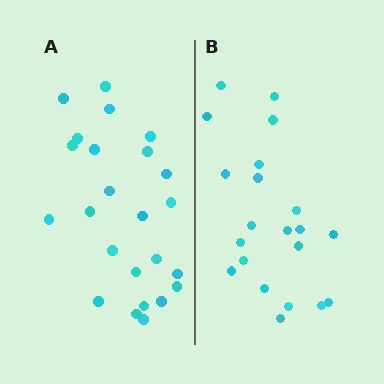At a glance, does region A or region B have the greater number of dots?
Region A (the left region) has more dots.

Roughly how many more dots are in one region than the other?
Region A has just a few more — roughly 2 or 3 more dots than region B.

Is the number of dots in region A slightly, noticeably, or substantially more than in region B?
Region A has only slightly more — the two regions are fairly close. The ratio is roughly 1.1 to 1.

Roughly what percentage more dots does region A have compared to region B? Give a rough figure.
About 15% more.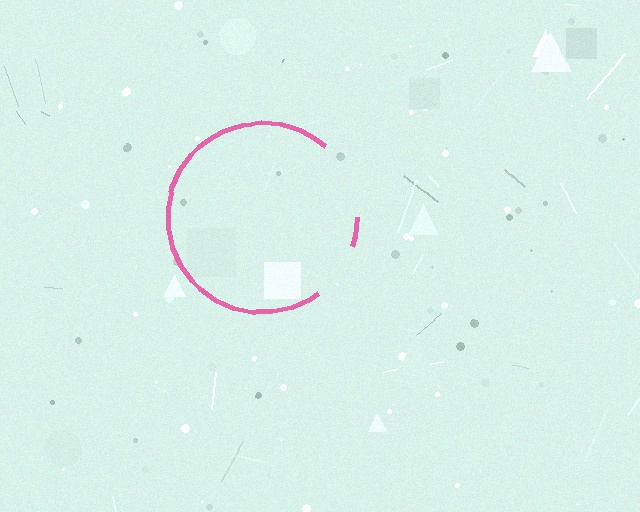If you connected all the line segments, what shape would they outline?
They would outline a circle.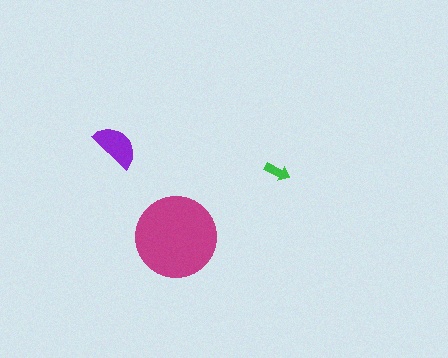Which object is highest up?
The purple semicircle is topmost.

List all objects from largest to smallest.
The magenta circle, the purple semicircle, the green arrow.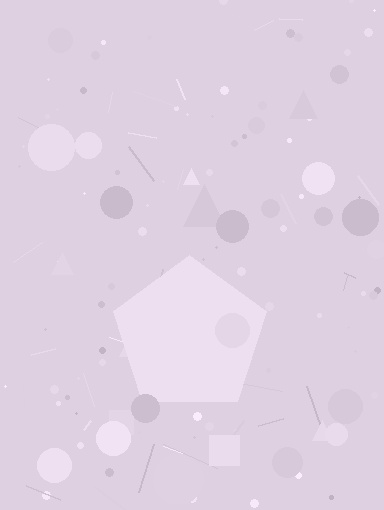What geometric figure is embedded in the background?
A pentagon is embedded in the background.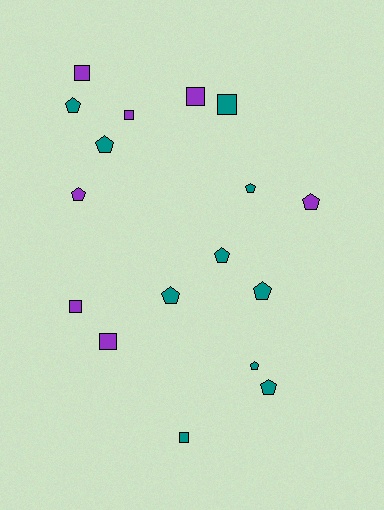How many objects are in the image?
There are 17 objects.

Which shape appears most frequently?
Pentagon, with 10 objects.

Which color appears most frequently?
Teal, with 10 objects.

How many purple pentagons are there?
There are 2 purple pentagons.